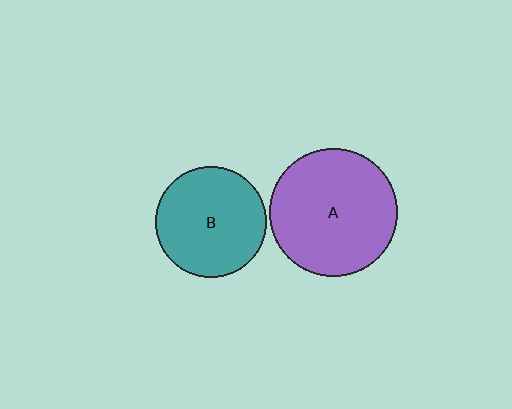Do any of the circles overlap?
No, none of the circles overlap.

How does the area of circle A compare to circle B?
Approximately 1.3 times.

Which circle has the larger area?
Circle A (purple).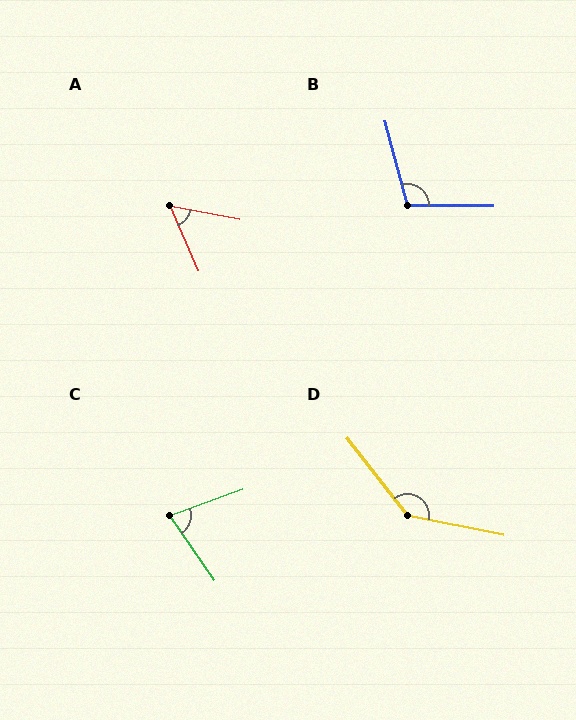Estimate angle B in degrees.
Approximately 105 degrees.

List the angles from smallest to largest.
A (56°), C (75°), B (105°), D (139°).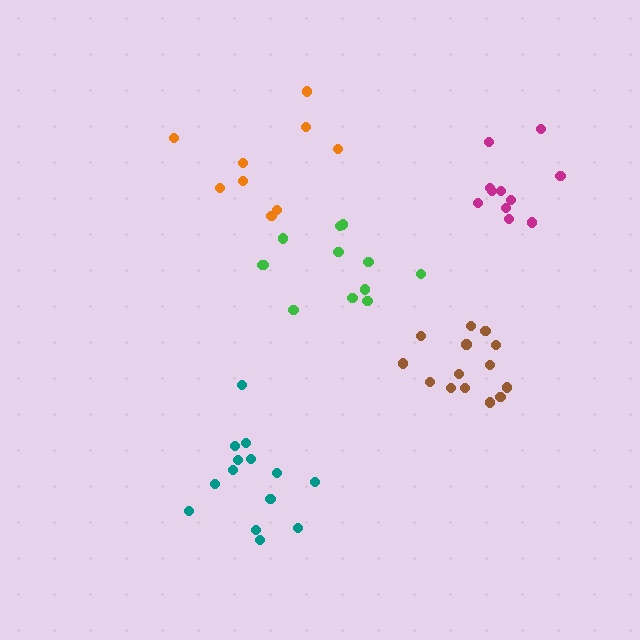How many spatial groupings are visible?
There are 5 spatial groupings.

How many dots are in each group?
Group 1: 9 dots, Group 2: 12 dots, Group 3: 14 dots, Group 4: 14 dots, Group 5: 11 dots (60 total).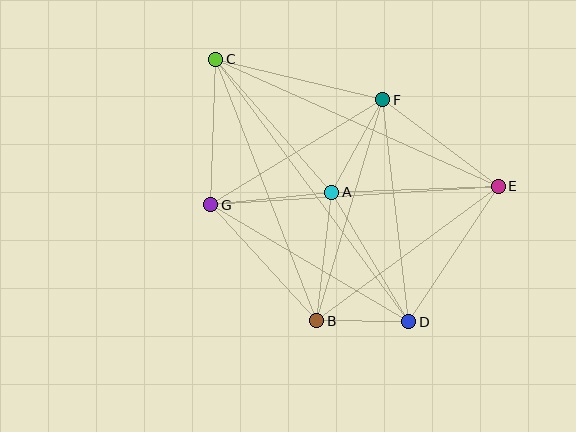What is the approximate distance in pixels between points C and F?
The distance between C and F is approximately 172 pixels.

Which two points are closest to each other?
Points B and D are closest to each other.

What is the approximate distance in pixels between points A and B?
The distance between A and B is approximately 129 pixels.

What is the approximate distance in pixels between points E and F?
The distance between E and F is approximately 144 pixels.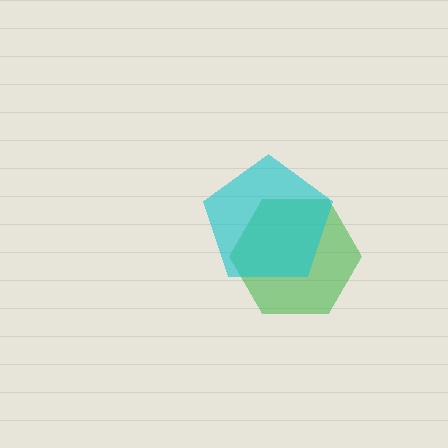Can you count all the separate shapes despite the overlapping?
Yes, there are 2 separate shapes.